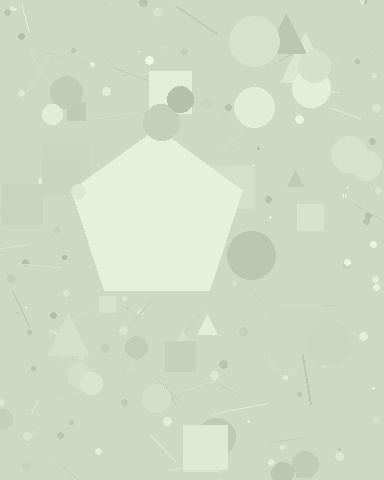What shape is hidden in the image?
A pentagon is hidden in the image.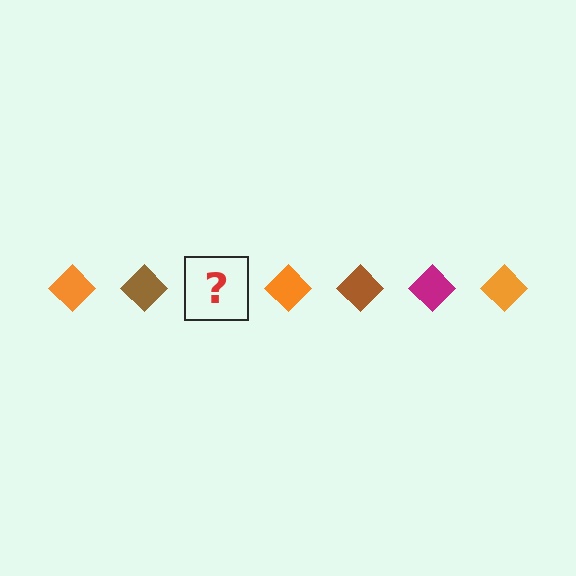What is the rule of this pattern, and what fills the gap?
The rule is that the pattern cycles through orange, brown, magenta diamonds. The gap should be filled with a magenta diamond.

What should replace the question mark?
The question mark should be replaced with a magenta diamond.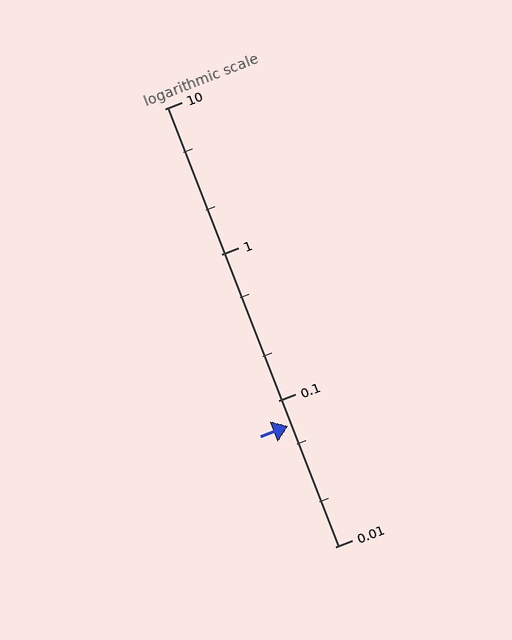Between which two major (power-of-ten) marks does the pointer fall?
The pointer is between 0.01 and 0.1.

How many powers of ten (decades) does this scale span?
The scale spans 3 decades, from 0.01 to 10.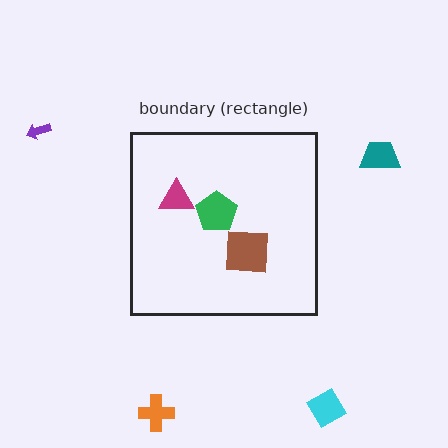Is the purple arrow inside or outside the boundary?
Outside.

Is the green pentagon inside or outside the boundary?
Inside.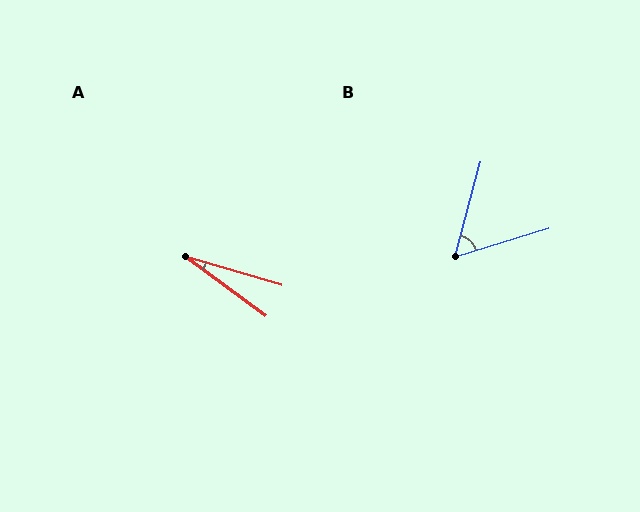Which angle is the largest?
B, at approximately 58 degrees.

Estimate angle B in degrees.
Approximately 58 degrees.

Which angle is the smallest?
A, at approximately 20 degrees.